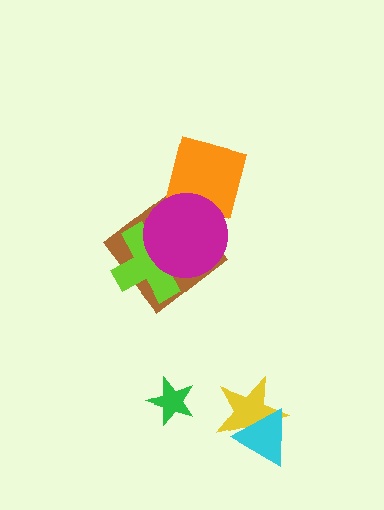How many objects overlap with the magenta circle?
3 objects overlap with the magenta circle.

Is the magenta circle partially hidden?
No, no other shape covers it.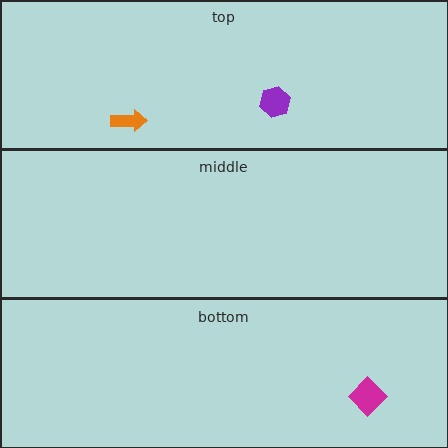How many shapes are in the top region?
2.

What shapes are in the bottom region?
The magenta diamond.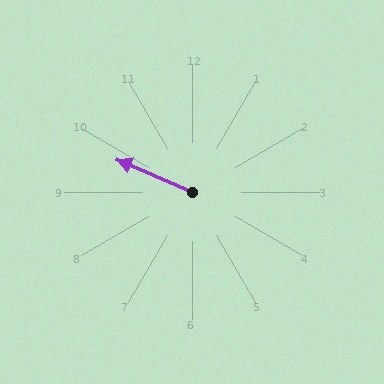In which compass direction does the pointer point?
Northwest.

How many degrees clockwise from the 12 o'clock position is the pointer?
Approximately 293 degrees.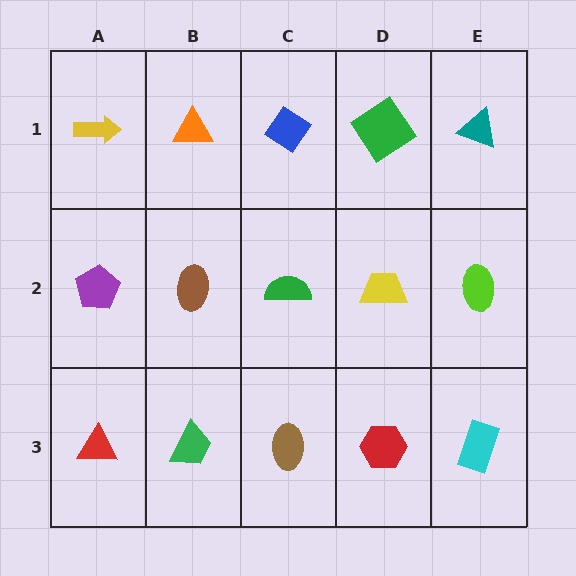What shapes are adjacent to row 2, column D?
A green diamond (row 1, column D), a red hexagon (row 3, column D), a green semicircle (row 2, column C), a lime ellipse (row 2, column E).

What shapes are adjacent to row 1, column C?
A green semicircle (row 2, column C), an orange triangle (row 1, column B), a green diamond (row 1, column D).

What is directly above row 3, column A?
A purple pentagon.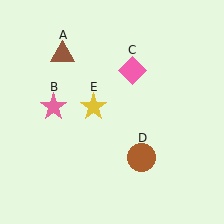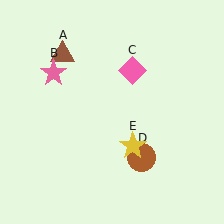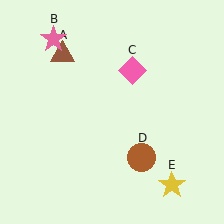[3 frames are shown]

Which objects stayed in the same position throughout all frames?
Brown triangle (object A) and pink diamond (object C) and brown circle (object D) remained stationary.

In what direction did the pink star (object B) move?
The pink star (object B) moved up.